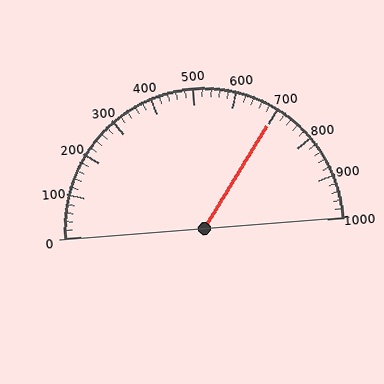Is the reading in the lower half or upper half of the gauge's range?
The reading is in the upper half of the range (0 to 1000).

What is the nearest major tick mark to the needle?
The nearest major tick mark is 700.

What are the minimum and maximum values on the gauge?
The gauge ranges from 0 to 1000.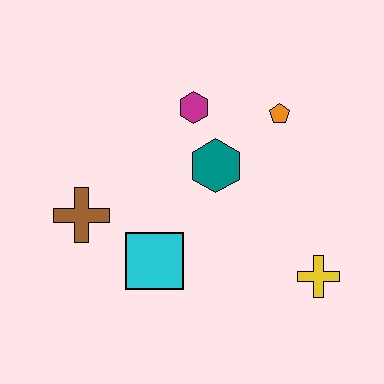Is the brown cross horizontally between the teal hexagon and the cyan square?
No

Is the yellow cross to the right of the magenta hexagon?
Yes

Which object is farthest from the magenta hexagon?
The yellow cross is farthest from the magenta hexagon.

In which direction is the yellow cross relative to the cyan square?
The yellow cross is to the right of the cyan square.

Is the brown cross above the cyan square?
Yes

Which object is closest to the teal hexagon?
The magenta hexagon is closest to the teal hexagon.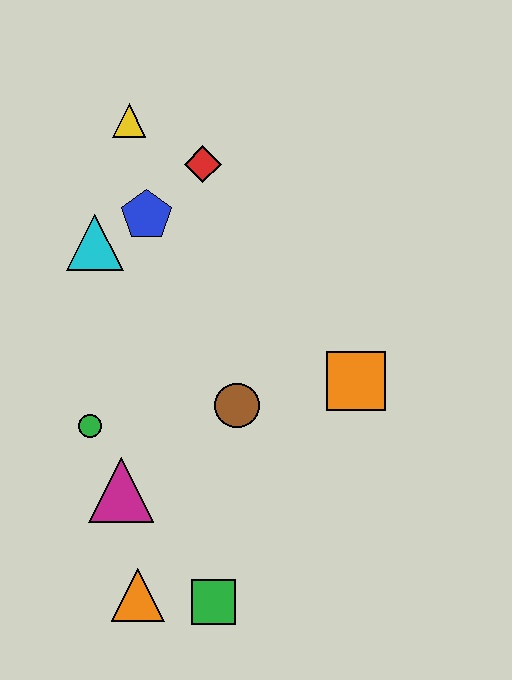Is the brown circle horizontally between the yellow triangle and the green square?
No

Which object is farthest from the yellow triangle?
The green square is farthest from the yellow triangle.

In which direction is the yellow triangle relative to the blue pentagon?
The yellow triangle is above the blue pentagon.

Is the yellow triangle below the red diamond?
No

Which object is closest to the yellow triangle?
The red diamond is closest to the yellow triangle.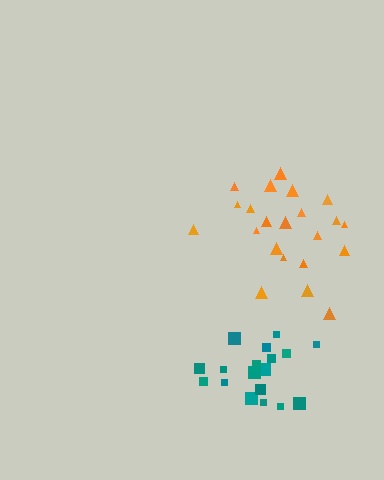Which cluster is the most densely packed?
Teal.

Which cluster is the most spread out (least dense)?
Orange.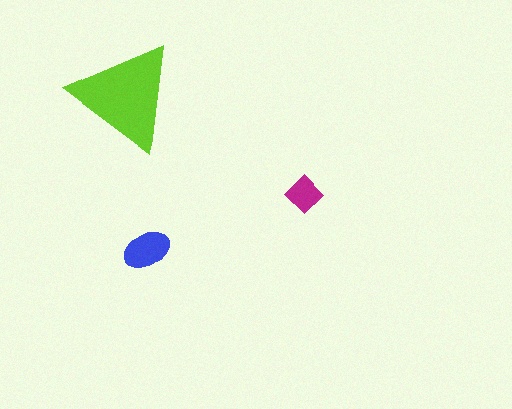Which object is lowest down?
The blue ellipse is bottommost.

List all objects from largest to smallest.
The lime triangle, the blue ellipse, the magenta diamond.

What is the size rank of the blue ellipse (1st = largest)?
2nd.